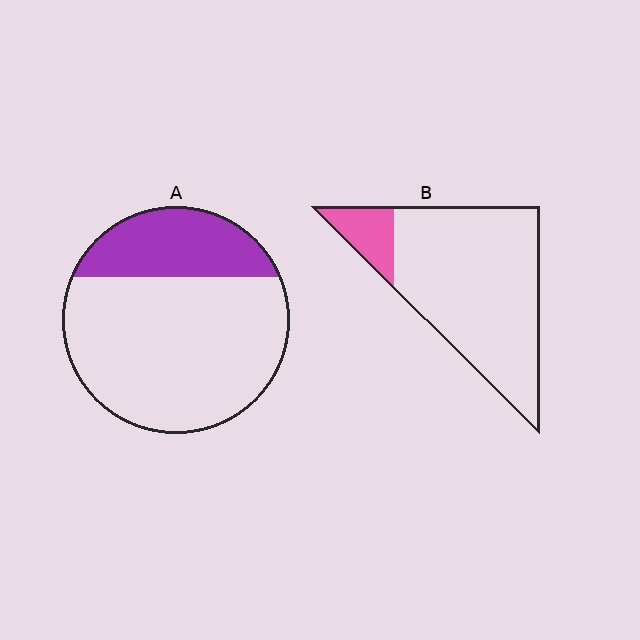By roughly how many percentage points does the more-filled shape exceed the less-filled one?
By roughly 15 percentage points (A over B).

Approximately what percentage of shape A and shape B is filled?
A is approximately 25% and B is approximately 15%.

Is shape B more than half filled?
No.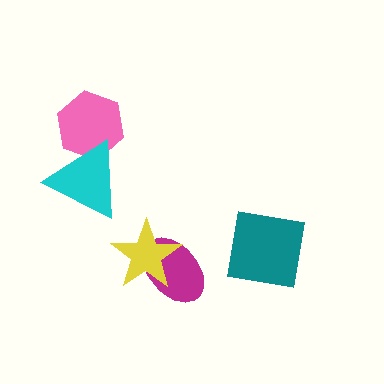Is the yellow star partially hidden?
No, no other shape covers it.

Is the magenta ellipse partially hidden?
Yes, it is partially covered by another shape.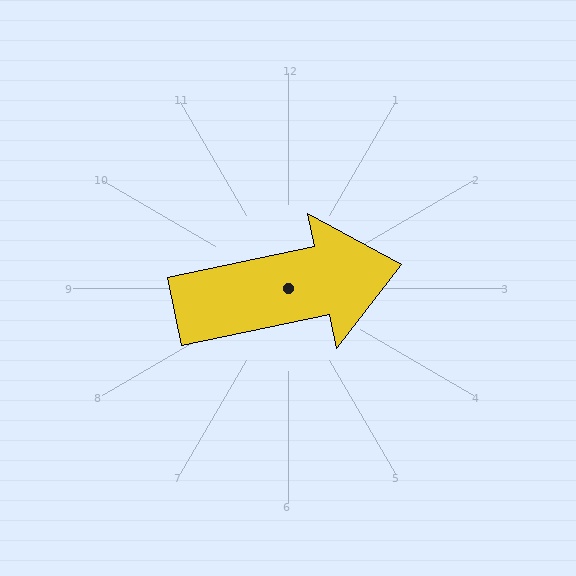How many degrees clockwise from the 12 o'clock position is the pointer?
Approximately 78 degrees.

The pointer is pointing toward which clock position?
Roughly 3 o'clock.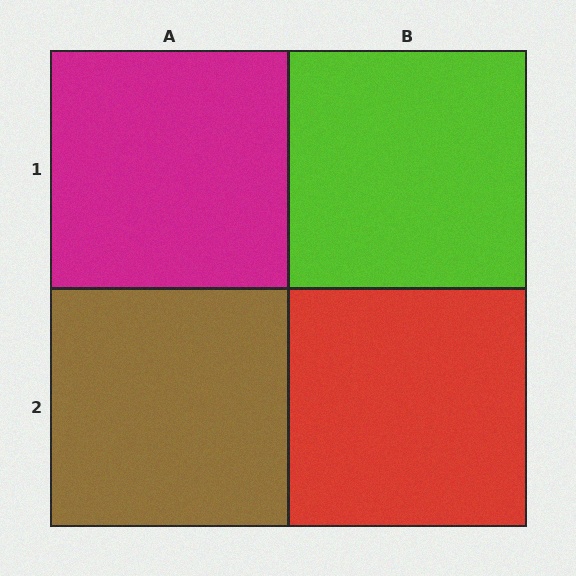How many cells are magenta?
1 cell is magenta.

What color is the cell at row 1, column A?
Magenta.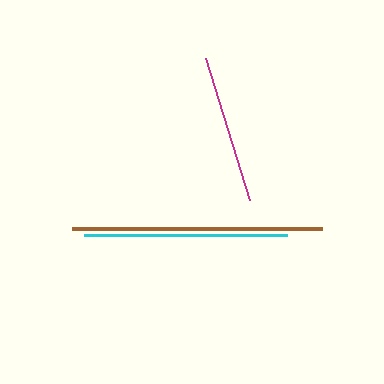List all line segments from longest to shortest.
From longest to shortest: brown, cyan, magenta.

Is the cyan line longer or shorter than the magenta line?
The cyan line is longer than the magenta line.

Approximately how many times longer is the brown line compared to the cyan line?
The brown line is approximately 1.2 times the length of the cyan line.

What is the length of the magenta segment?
The magenta segment is approximately 148 pixels long.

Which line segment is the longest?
The brown line is the longest at approximately 250 pixels.